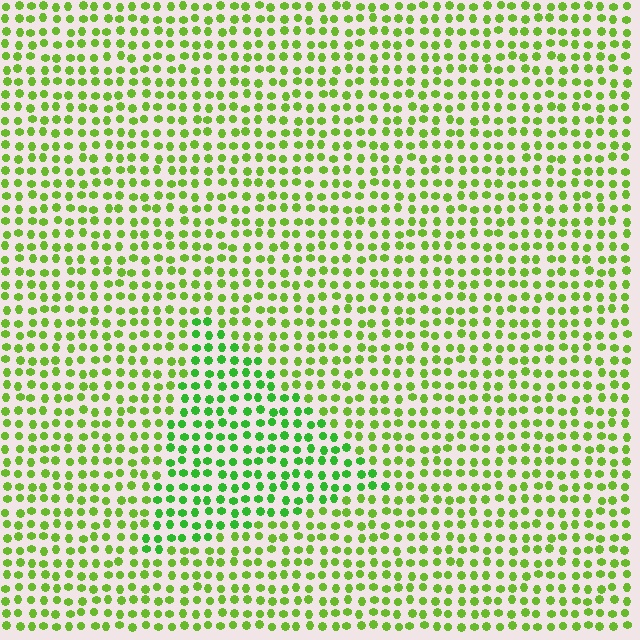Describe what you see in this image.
The image is filled with small lime elements in a uniform arrangement. A triangle-shaped region is visible where the elements are tinted to a slightly different hue, forming a subtle color boundary.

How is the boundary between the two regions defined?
The boundary is defined purely by a slight shift in hue (about 25 degrees). Spacing, size, and orientation are identical on both sides.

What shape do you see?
I see a triangle.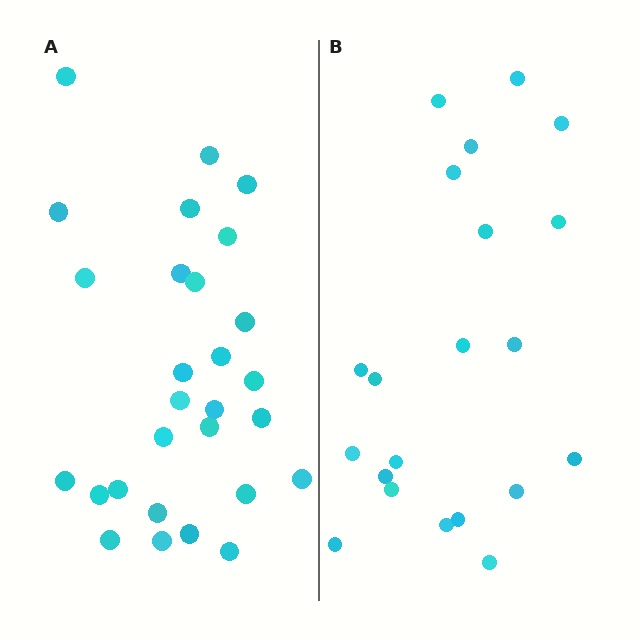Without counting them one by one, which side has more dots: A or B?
Region A (the left region) has more dots.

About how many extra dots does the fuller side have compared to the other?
Region A has roughly 8 or so more dots than region B.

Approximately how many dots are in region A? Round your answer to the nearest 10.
About 30 dots. (The exact count is 28, which rounds to 30.)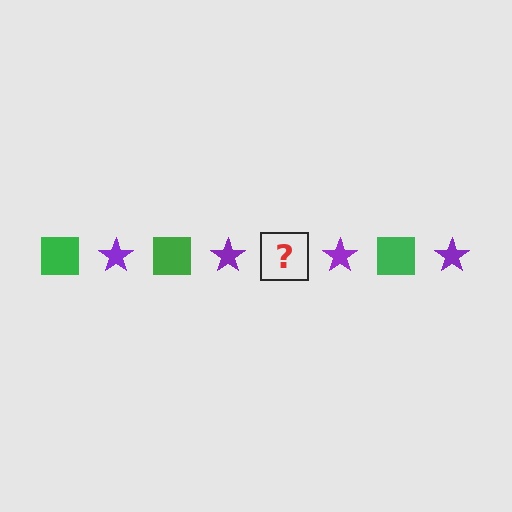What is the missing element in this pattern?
The missing element is a green square.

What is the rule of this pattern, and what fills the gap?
The rule is that the pattern alternates between green square and purple star. The gap should be filled with a green square.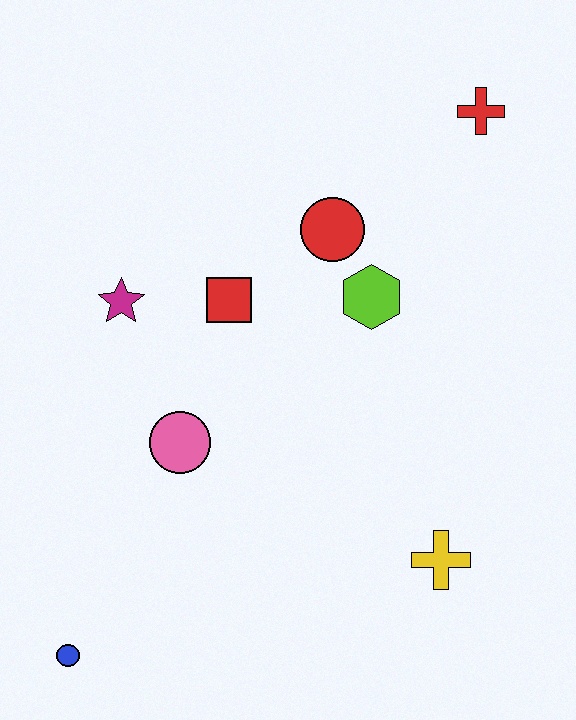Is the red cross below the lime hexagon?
No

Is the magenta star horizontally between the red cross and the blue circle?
Yes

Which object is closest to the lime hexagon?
The red circle is closest to the lime hexagon.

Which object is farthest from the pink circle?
The red cross is farthest from the pink circle.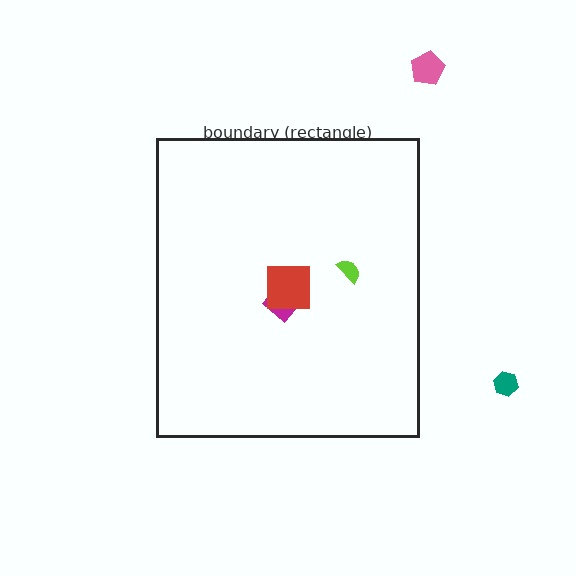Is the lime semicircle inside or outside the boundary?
Inside.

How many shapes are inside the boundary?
3 inside, 2 outside.